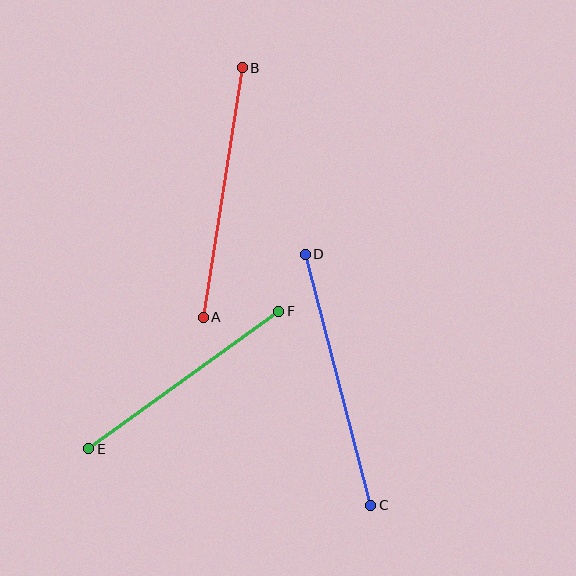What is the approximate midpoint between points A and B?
The midpoint is at approximately (223, 193) pixels.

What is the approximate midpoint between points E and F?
The midpoint is at approximately (184, 380) pixels.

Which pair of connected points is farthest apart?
Points C and D are farthest apart.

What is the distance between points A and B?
The distance is approximately 253 pixels.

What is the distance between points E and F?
The distance is approximately 234 pixels.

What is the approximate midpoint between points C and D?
The midpoint is at approximately (338, 380) pixels.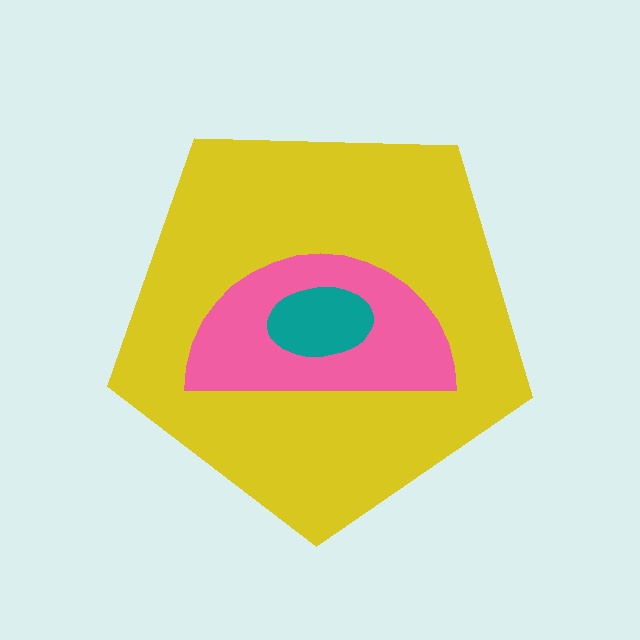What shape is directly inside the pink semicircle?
The teal ellipse.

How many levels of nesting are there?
3.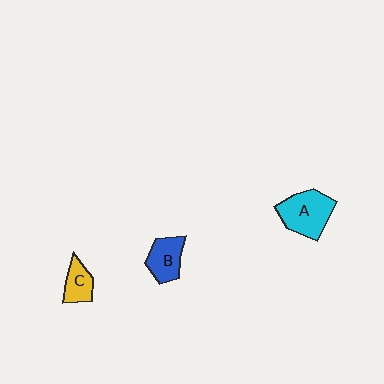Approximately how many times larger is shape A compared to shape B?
Approximately 1.5 times.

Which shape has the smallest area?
Shape C (yellow).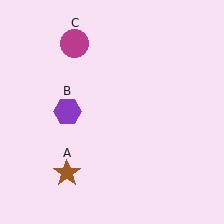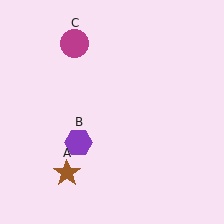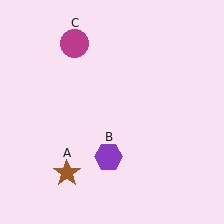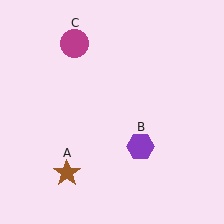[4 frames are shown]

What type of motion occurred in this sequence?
The purple hexagon (object B) rotated counterclockwise around the center of the scene.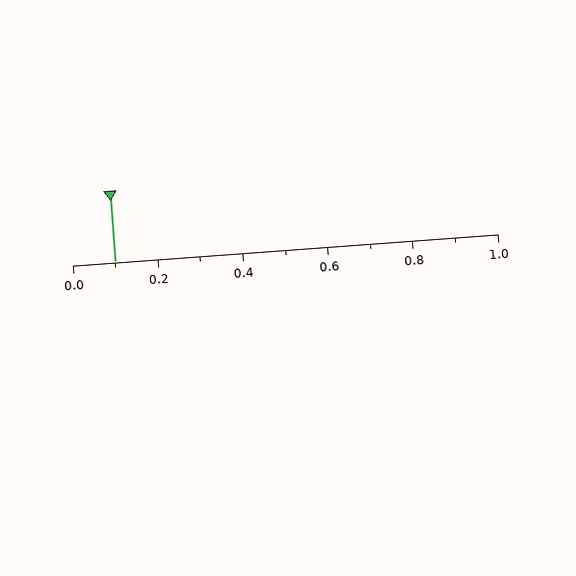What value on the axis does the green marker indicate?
The marker indicates approximately 0.1.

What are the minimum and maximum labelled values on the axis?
The axis runs from 0.0 to 1.0.